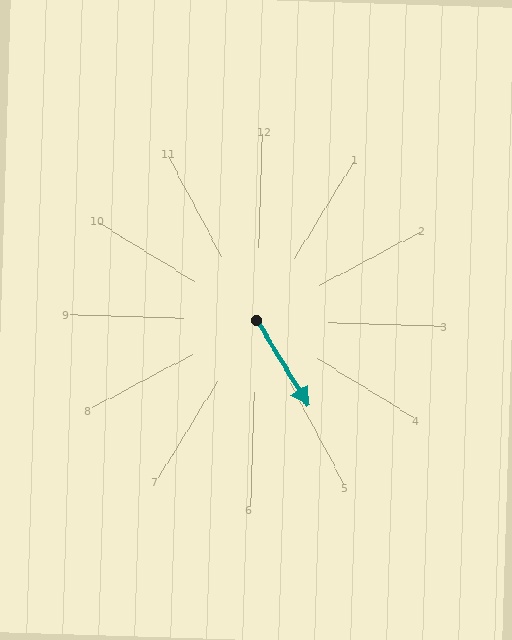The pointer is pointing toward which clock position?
Roughly 5 o'clock.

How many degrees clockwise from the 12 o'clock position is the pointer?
Approximately 147 degrees.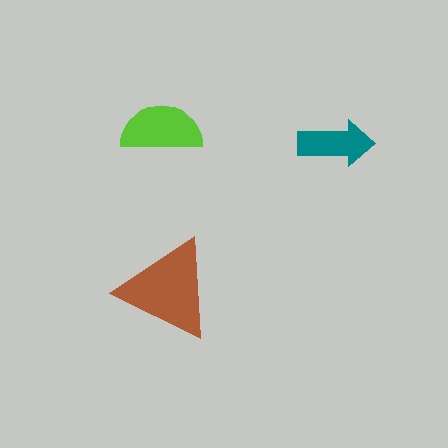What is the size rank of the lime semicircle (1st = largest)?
2nd.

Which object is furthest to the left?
The lime semicircle is leftmost.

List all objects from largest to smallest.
The brown triangle, the lime semicircle, the teal arrow.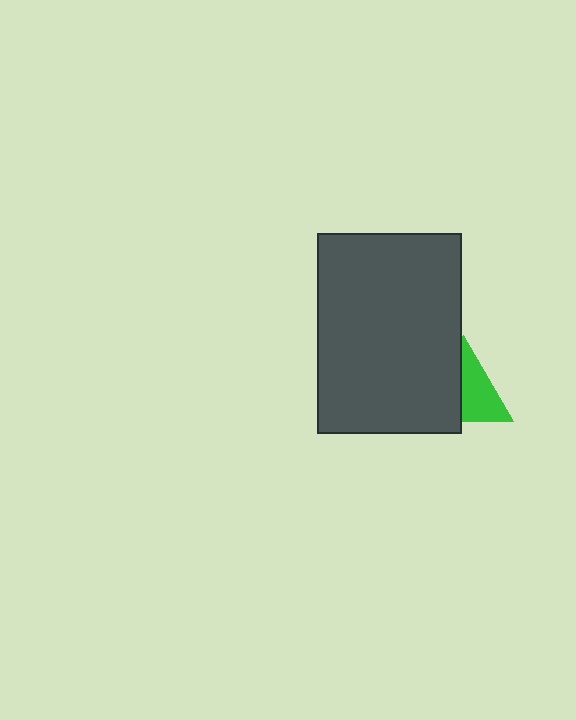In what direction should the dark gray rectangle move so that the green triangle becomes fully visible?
The dark gray rectangle should move left. That is the shortest direction to clear the overlap and leave the green triangle fully visible.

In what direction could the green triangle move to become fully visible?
The green triangle could move right. That would shift it out from behind the dark gray rectangle entirely.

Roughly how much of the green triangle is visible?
About half of it is visible (roughly 54%).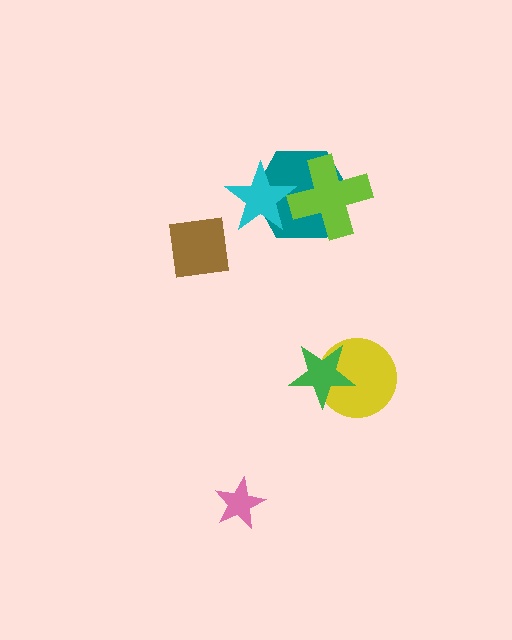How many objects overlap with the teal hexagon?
2 objects overlap with the teal hexagon.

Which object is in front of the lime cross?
The cyan star is in front of the lime cross.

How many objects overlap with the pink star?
0 objects overlap with the pink star.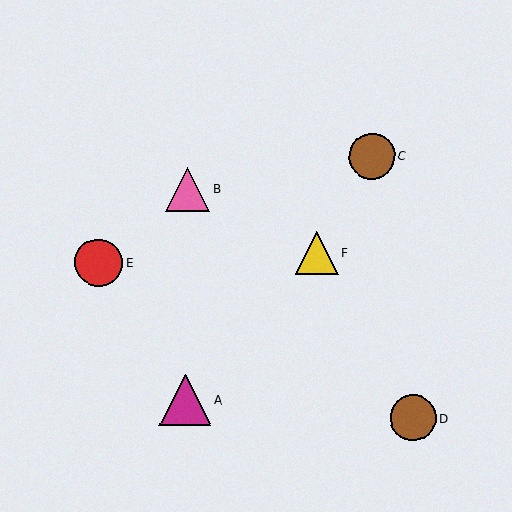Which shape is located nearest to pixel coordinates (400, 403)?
The brown circle (labeled D) at (413, 418) is nearest to that location.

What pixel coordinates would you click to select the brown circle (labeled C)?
Click at (372, 156) to select the brown circle C.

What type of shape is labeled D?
Shape D is a brown circle.